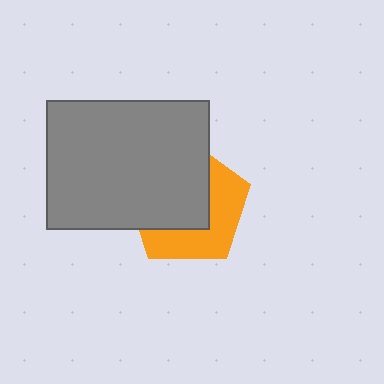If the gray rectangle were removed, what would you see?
You would see the complete orange pentagon.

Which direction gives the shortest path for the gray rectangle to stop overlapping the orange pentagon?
Moving toward the upper-left gives the shortest separation.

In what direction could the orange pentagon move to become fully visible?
The orange pentagon could move toward the lower-right. That would shift it out from behind the gray rectangle entirely.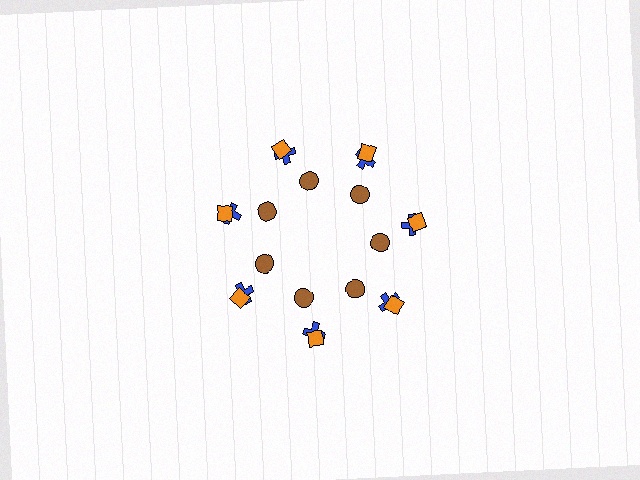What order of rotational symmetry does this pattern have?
This pattern has 7-fold rotational symmetry.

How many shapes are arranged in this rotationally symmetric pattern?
There are 21 shapes, arranged in 7 groups of 3.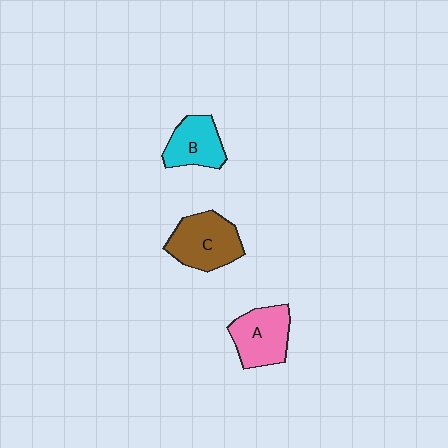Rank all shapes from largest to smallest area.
From largest to smallest: C (brown), A (pink), B (cyan).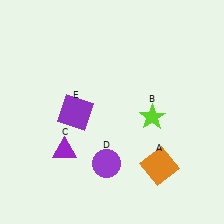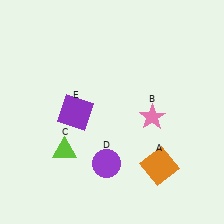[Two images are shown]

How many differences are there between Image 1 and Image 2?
There are 2 differences between the two images.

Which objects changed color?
B changed from lime to pink. C changed from purple to lime.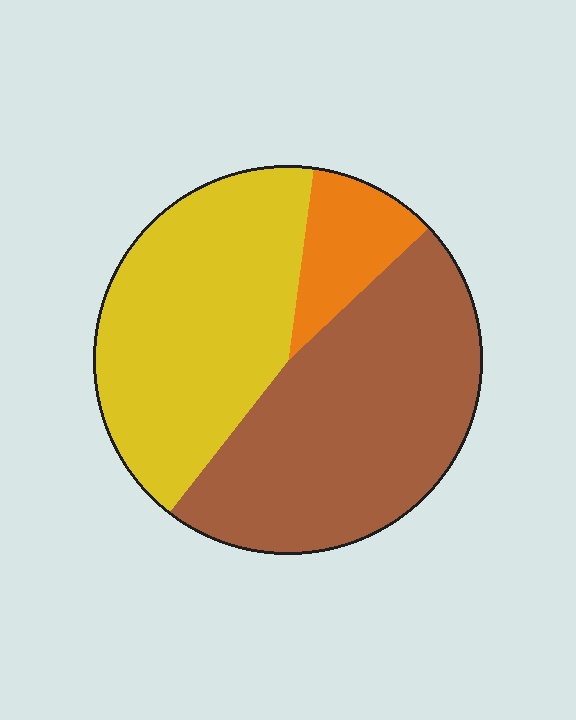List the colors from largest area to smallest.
From largest to smallest: brown, yellow, orange.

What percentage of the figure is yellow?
Yellow covers around 40% of the figure.